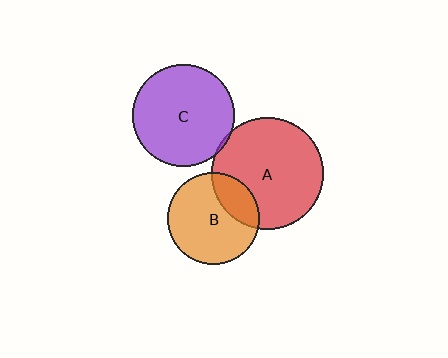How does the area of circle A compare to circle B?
Approximately 1.5 times.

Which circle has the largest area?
Circle A (red).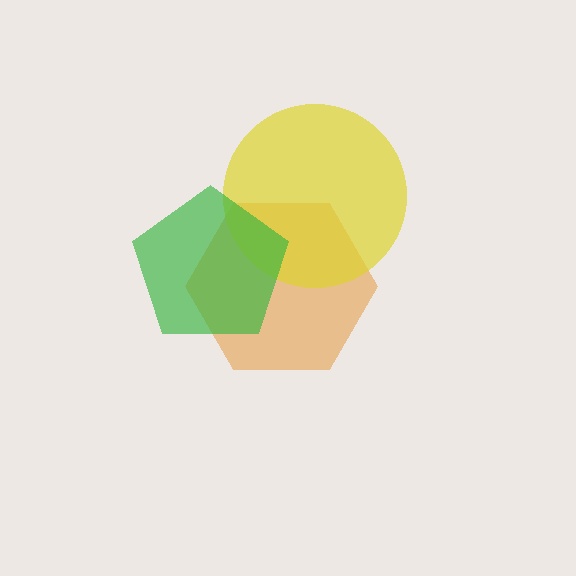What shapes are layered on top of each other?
The layered shapes are: an orange hexagon, a yellow circle, a green pentagon.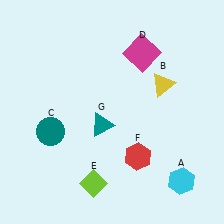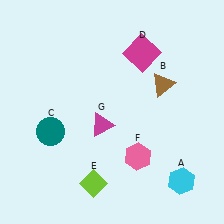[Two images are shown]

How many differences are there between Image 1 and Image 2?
There are 3 differences between the two images.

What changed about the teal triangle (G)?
In Image 1, G is teal. In Image 2, it changed to magenta.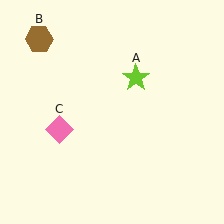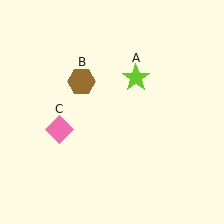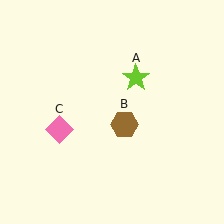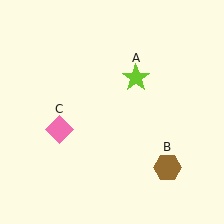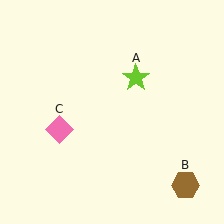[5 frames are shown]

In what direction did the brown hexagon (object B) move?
The brown hexagon (object B) moved down and to the right.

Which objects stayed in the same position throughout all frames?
Lime star (object A) and pink diamond (object C) remained stationary.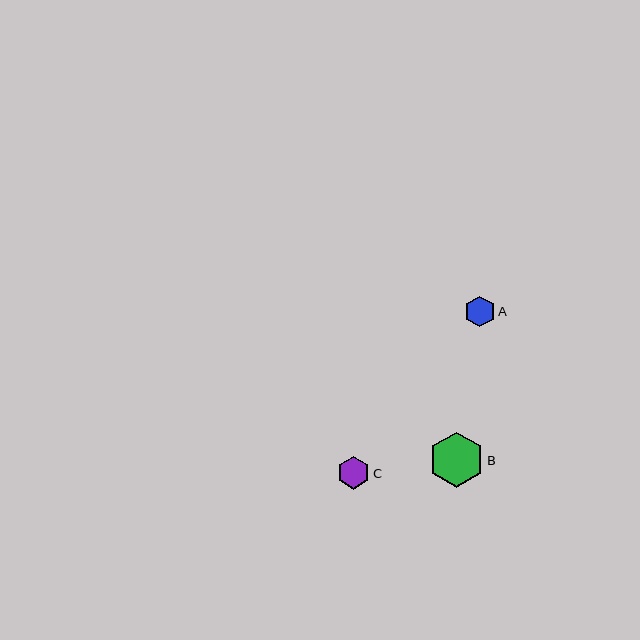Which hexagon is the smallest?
Hexagon A is the smallest with a size of approximately 31 pixels.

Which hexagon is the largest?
Hexagon B is the largest with a size of approximately 55 pixels.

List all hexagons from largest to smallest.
From largest to smallest: B, C, A.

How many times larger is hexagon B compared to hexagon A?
Hexagon B is approximately 1.8 times the size of hexagon A.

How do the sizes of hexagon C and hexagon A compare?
Hexagon C and hexagon A are approximately the same size.